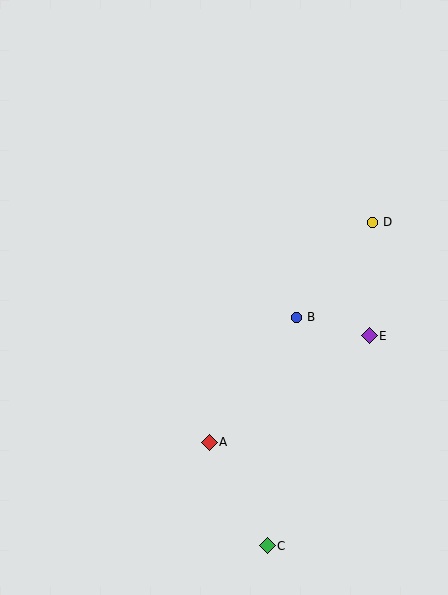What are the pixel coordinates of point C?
Point C is at (267, 546).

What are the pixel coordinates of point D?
Point D is at (373, 222).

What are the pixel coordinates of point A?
Point A is at (209, 442).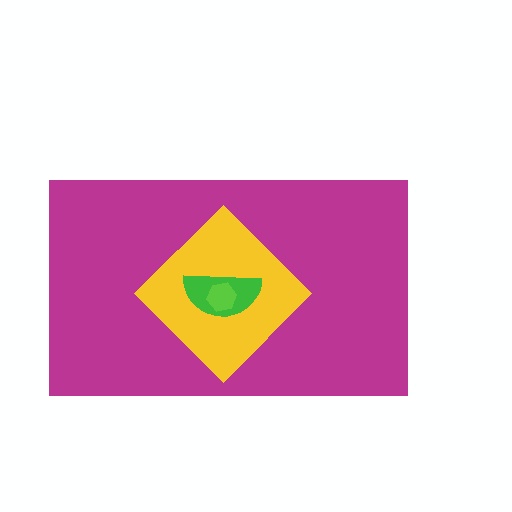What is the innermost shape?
The lime hexagon.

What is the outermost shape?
The magenta rectangle.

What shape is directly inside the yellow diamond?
The green semicircle.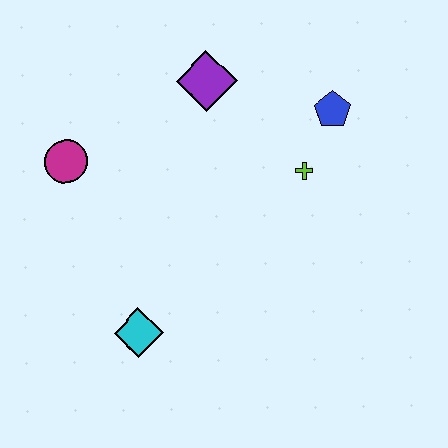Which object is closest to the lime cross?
The blue pentagon is closest to the lime cross.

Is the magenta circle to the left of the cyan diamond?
Yes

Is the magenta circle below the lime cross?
No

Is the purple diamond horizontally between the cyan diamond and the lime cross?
Yes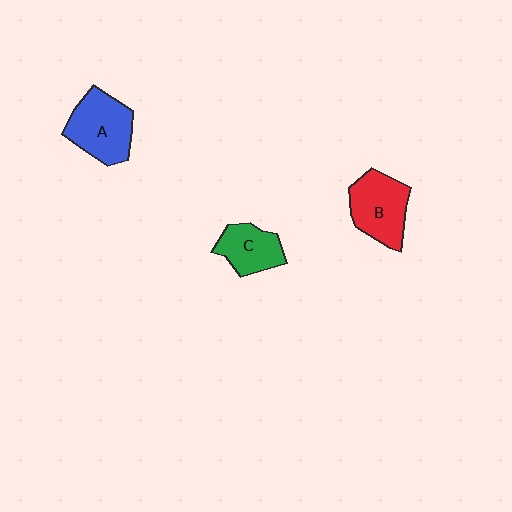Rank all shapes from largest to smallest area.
From largest to smallest: A (blue), B (red), C (green).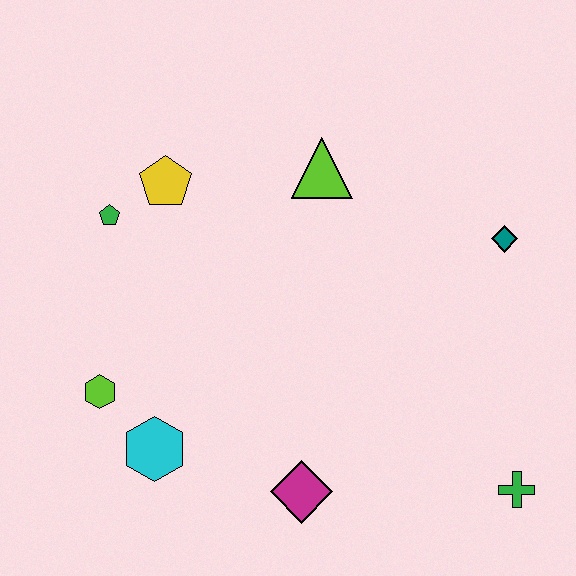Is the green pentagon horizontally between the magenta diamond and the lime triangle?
No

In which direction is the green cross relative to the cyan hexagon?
The green cross is to the right of the cyan hexagon.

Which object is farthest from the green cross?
The green pentagon is farthest from the green cross.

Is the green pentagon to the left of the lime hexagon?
No